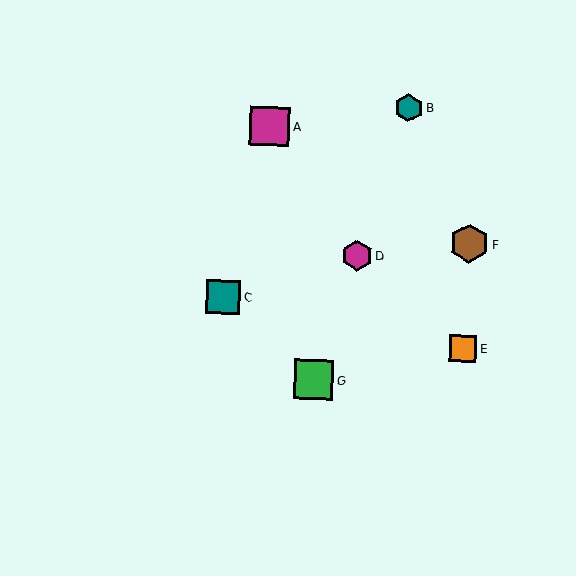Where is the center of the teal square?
The center of the teal square is at (223, 297).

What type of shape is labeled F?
Shape F is a brown hexagon.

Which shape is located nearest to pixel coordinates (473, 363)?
The orange square (labeled E) at (463, 349) is nearest to that location.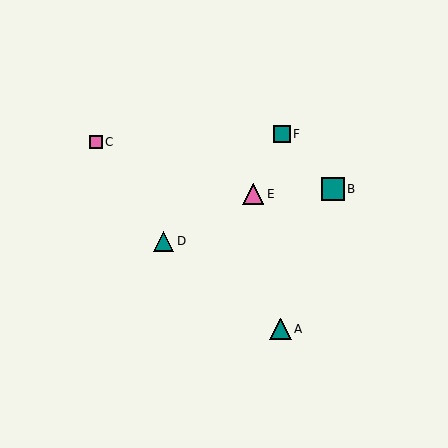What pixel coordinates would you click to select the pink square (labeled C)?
Click at (96, 142) to select the pink square C.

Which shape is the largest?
The teal square (labeled B) is the largest.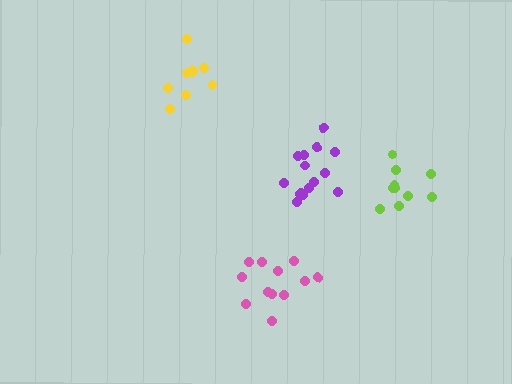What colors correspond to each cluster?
The clusters are colored: pink, purple, yellow, lime.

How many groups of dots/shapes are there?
There are 4 groups.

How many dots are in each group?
Group 1: 12 dots, Group 2: 15 dots, Group 3: 9 dots, Group 4: 10 dots (46 total).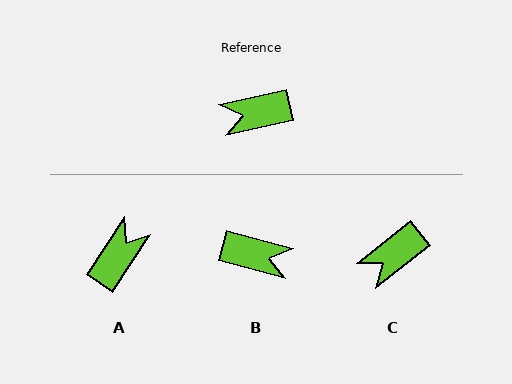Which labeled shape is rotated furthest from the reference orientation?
B, about 152 degrees away.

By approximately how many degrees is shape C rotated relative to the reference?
Approximately 26 degrees counter-clockwise.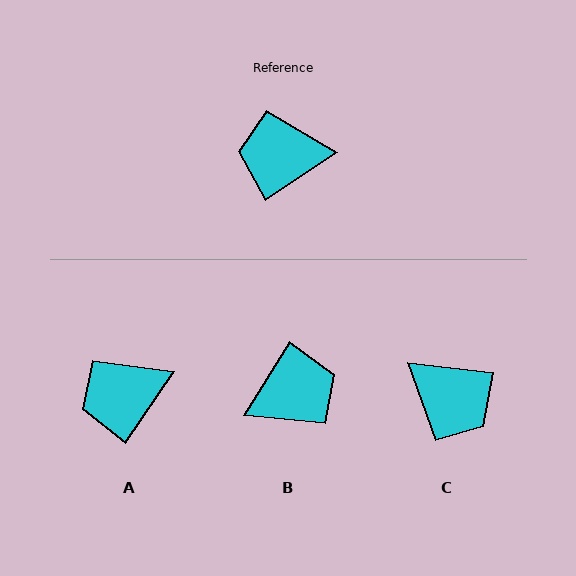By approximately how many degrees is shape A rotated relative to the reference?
Approximately 23 degrees counter-clockwise.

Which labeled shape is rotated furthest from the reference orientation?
B, about 155 degrees away.